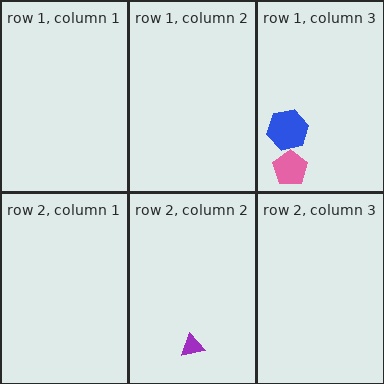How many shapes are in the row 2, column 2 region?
1.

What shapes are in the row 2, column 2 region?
The purple triangle.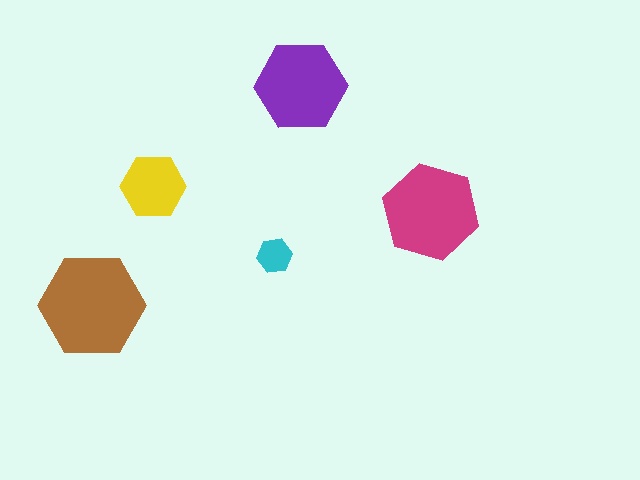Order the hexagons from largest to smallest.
the brown one, the magenta one, the purple one, the yellow one, the cyan one.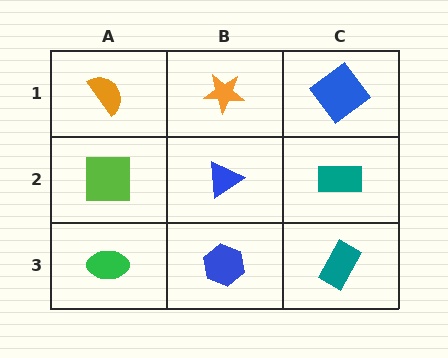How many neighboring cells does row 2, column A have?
3.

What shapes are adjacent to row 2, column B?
An orange star (row 1, column B), a blue hexagon (row 3, column B), a lime square (row 2, column A), a teal rectangle (row 2, column C).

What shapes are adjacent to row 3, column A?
A lime square (row 2, column A), a blue hexagon (row 3, column B).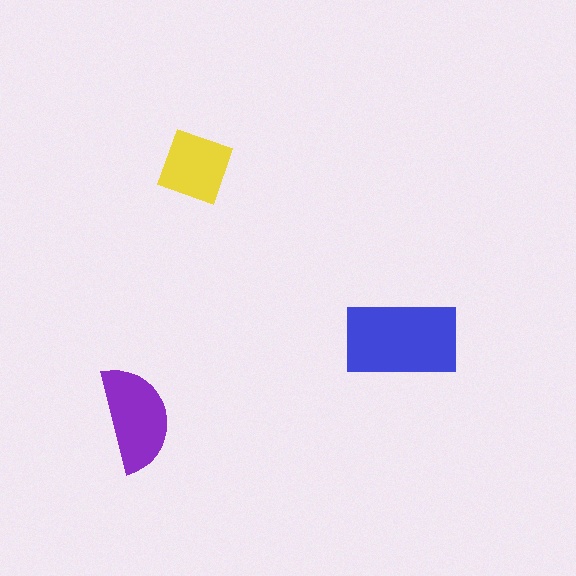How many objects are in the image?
There are 3 objects in the image.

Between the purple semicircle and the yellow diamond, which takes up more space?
The purple semicircle.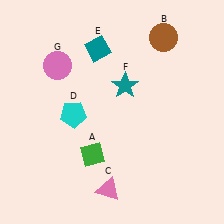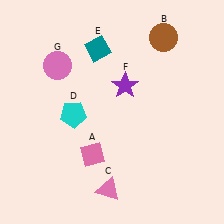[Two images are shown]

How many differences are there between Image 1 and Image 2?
There are 2 differences between the two images.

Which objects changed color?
A changed from green to pink. F changed from teal to purple.